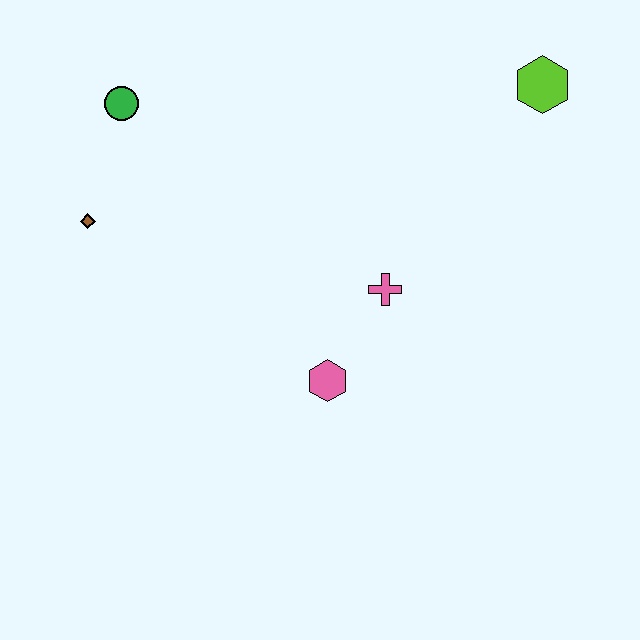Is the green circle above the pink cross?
Yes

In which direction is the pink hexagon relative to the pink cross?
The pink hexagon is below the pink cross.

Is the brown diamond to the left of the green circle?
Yes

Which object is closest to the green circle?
The brown diamond is closest to the green circle.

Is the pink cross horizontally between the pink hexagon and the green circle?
No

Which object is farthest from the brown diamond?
The lime hexagon is farthest from the brown diamond.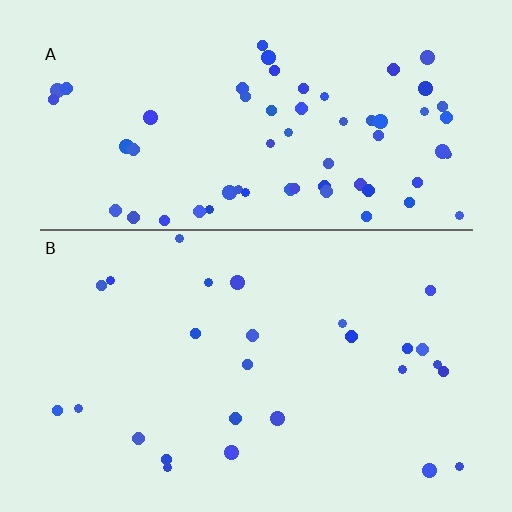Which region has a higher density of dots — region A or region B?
A (the top).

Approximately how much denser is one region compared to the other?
Approximately 2.4× — region A over region B.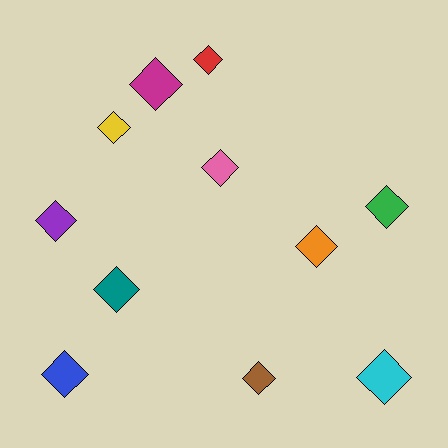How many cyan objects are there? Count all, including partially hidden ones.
There is 1 cyan object.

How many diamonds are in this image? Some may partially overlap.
There are 11 diamonds.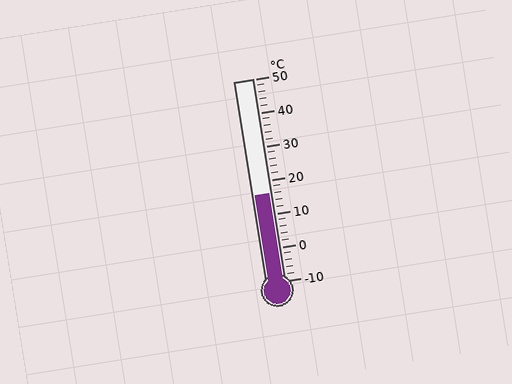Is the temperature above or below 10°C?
The temperature is above 10°C.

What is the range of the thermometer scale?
The thermometer scale ranges from -10°C to 50°C.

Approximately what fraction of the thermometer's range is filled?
The thermometer is filled to approximately 45% of its range.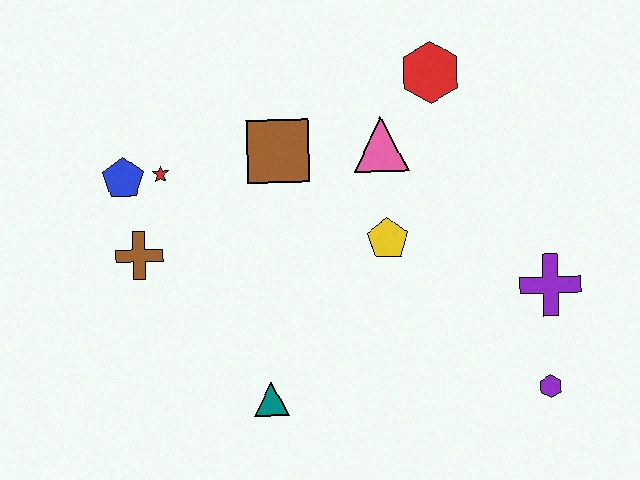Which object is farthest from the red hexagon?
The teal triangle is farthest from the red hexagon.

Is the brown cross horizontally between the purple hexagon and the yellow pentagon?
No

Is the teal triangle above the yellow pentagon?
No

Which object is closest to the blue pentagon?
The red star is closest to the blue pentagon.